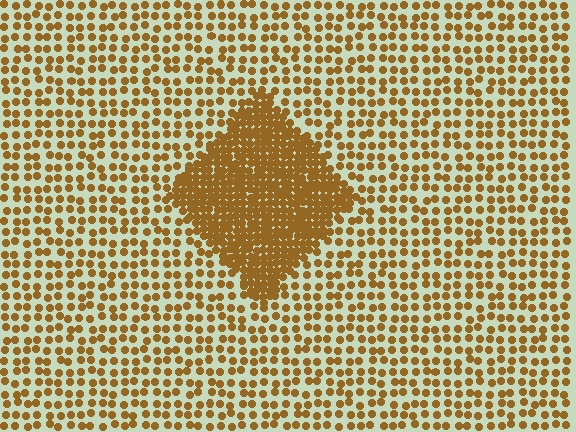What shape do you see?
I see a diamond.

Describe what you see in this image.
The image contains small brown elements arranged at two different densities. A diamond-shaped region is visible where the elements are more densely packed than the surrounding area.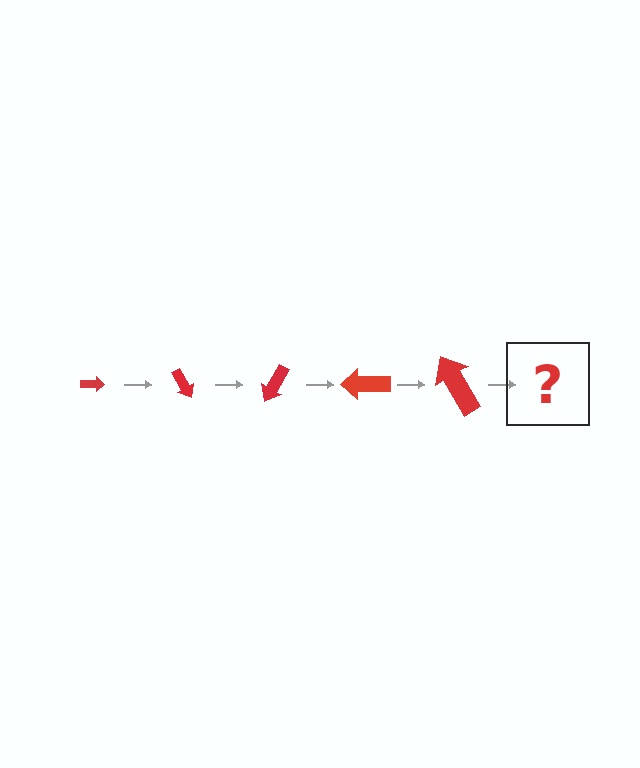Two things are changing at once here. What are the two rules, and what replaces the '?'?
The two rules are that the arrow grows larger each step and it rotates 60 degrees each step. The '?' should be an arrow, larger than the previous one and rotated 300 degrees from the start.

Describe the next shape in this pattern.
It should be an arrow, larger than the previous one and rotated 300 degrees from the start.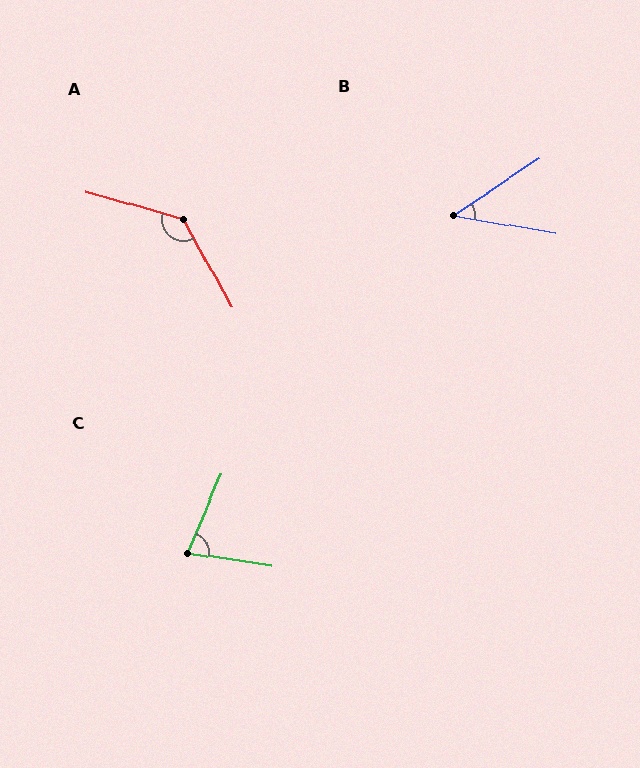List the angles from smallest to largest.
B (43°), C (75°), A (135°).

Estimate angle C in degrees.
Approximately 75 degrees.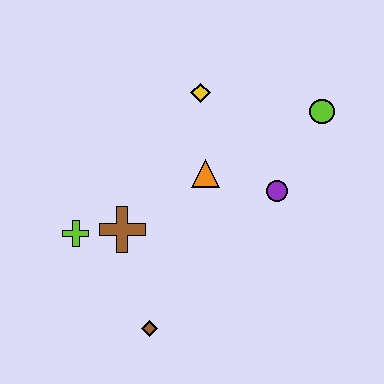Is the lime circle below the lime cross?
No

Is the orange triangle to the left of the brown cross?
No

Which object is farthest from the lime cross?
The lime circle is farthest from the lime cross.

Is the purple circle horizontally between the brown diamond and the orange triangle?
No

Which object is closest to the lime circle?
The purple circle is closest to the lime circle.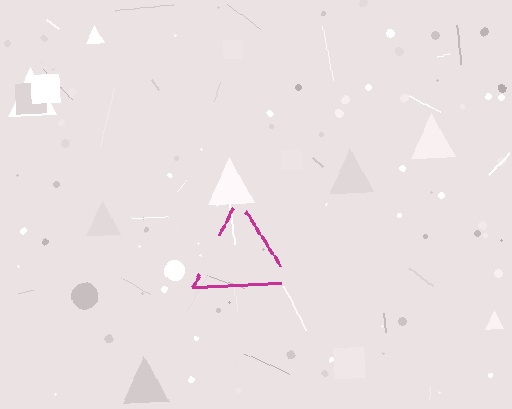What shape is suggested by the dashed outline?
The dashed outline suggests a triangle.